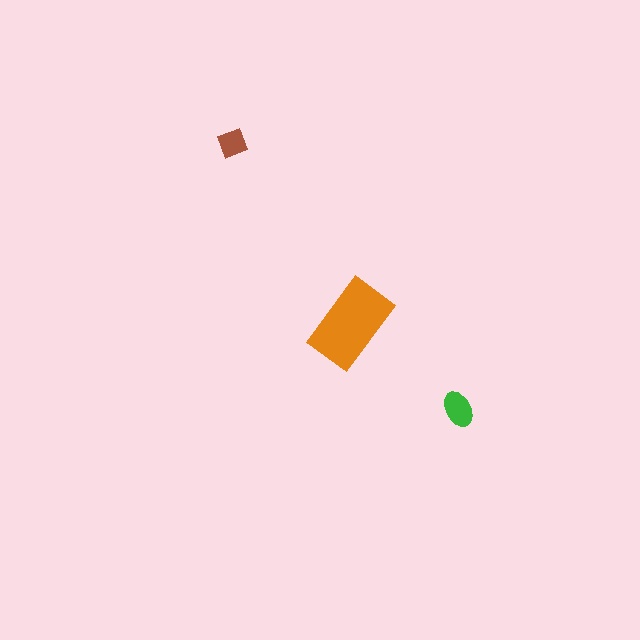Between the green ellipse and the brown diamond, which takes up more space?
The green ellipse.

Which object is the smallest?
The brown diamond.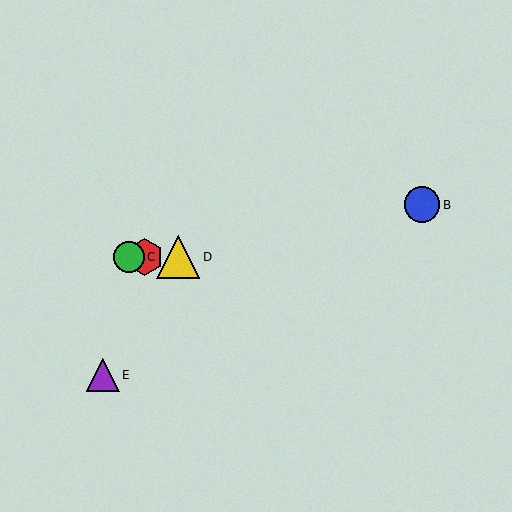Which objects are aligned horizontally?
Objects A, C, D are aligned horizontally.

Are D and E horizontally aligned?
No, D is at y≈257 and E is at y≈375.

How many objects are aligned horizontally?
3 objects (A, C, D) are aligned horizontally.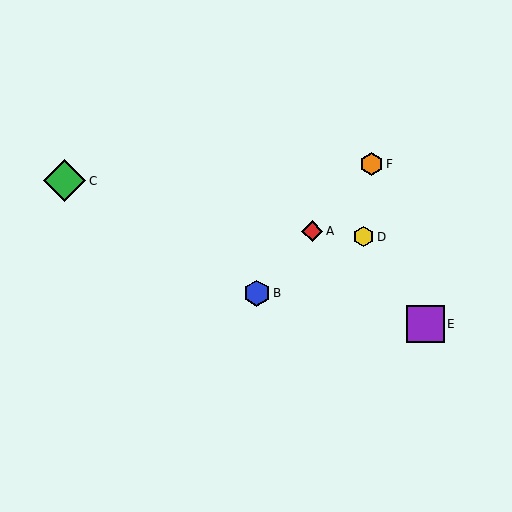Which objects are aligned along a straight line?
Objects A, B, F are aligned along a straight line.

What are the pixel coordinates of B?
Object B is at (257, 293).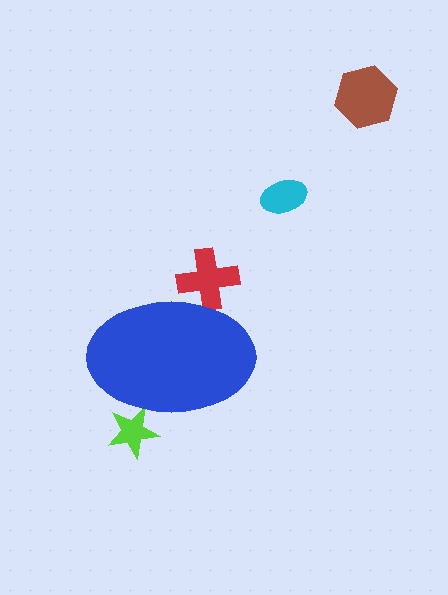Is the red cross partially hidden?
Yes, the red cross is partially hidden behind the blue ellipse.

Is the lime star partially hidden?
Yes, the lime star is partially hidden behind the blue ellipse.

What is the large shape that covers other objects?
A blue ellipse.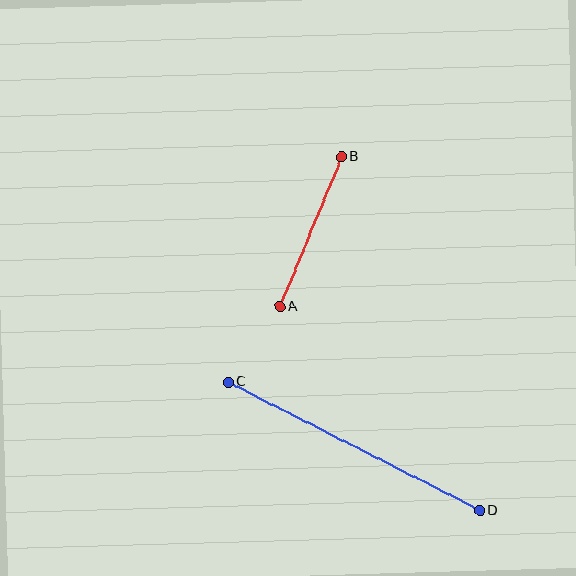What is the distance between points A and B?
The distance is approximately 162 pixels.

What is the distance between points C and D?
The distance is approximately 283 pixels.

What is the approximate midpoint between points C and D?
The midpoint is at approximately (354, 446) pixels.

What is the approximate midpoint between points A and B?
The midpoint is at approximately (311, 232) pixels.